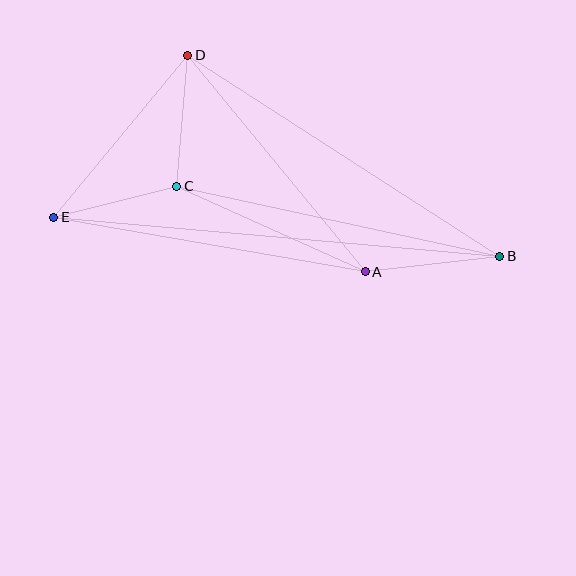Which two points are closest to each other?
Points C and E are closest to each other.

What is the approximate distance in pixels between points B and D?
The distance between B and D is approximately 372 pixels.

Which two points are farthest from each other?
Points B and E are farthest from each other.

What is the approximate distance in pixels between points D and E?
The distance between D and E is approximately 210 pixels.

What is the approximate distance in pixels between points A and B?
The distance between A and B is approximately 136 pixels.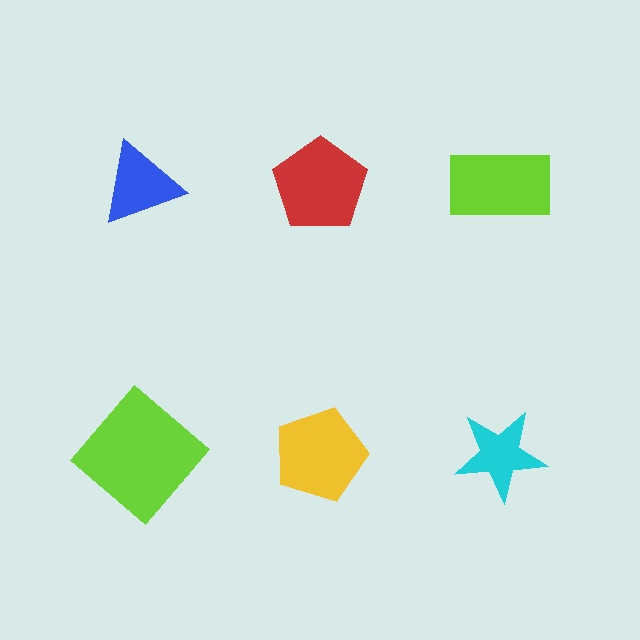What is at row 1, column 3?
A lime rectangle.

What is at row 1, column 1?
A blue triangle.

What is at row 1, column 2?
A red pentagon.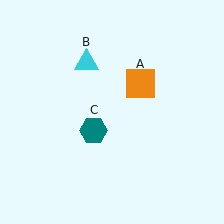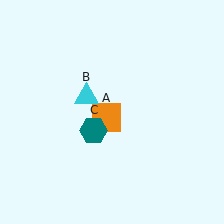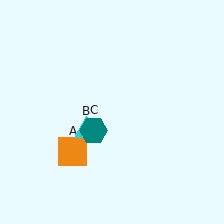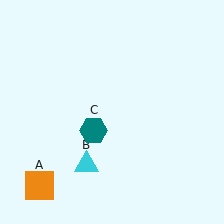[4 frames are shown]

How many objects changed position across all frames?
2 objects changed position: orange square (object A), cyan triangle (object B).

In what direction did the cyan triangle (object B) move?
The cyan triangle (object B) moved down.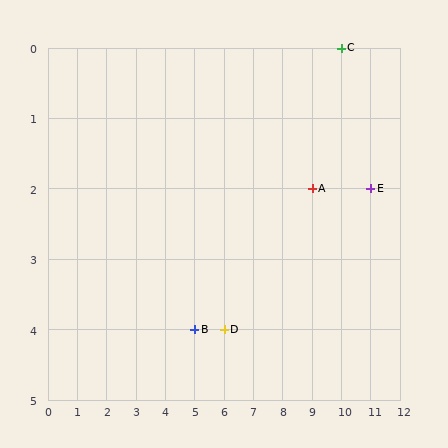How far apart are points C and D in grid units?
Points C and D are 4 columns and 4 rows apart (about 5.7 grid units diagonally).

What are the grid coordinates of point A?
Point A is at grid coordinates (9, 2).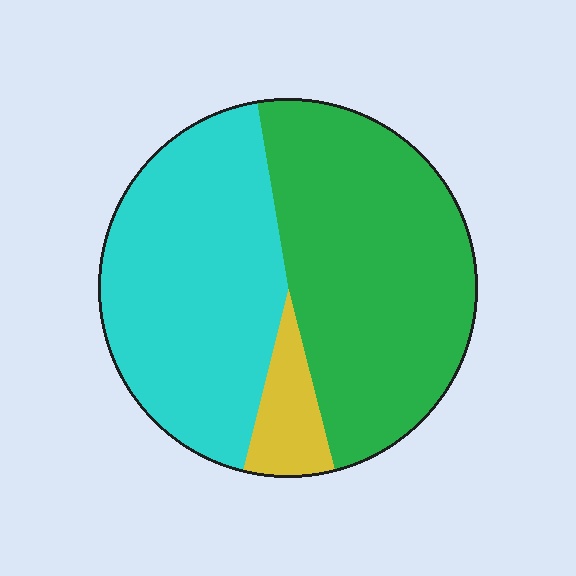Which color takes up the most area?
Green, at roughly 50%.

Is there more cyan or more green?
Green.